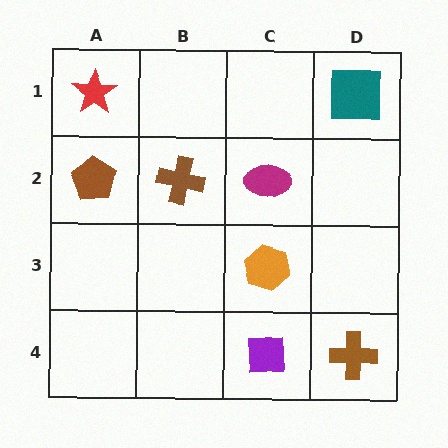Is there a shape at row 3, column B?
No, that cell is empty.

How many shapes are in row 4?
2 shapes.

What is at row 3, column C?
An orange hexagon.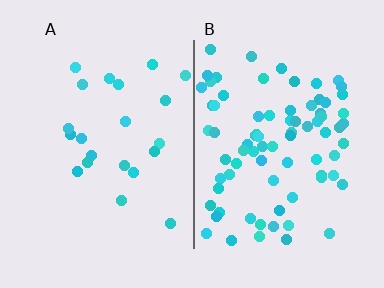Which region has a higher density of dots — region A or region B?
B (the right).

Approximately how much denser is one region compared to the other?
Approximately 3.7× — region B over region A.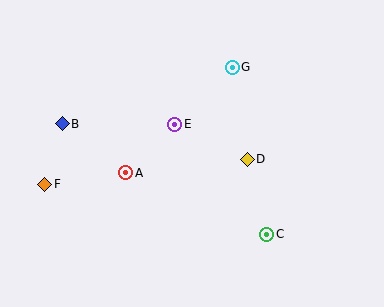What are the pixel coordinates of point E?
Point E is at (175, 124).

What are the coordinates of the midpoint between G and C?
The midpoint between G and C is at (250, 151).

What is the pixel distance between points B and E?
The distance between B and E is 112 pixels.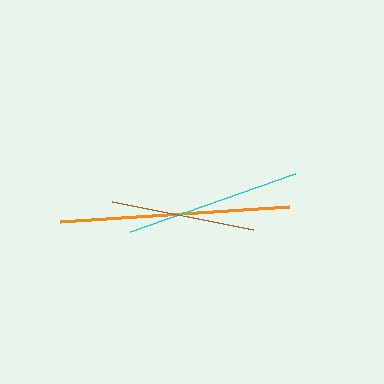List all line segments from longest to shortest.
From longest to shortest: orange, cyan, brown.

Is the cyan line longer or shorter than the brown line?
The cyan line is longer than the brown line.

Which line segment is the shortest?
The brown line is the shortest at approximately 144 pixels.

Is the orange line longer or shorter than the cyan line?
The orange line is longer than the cyan line.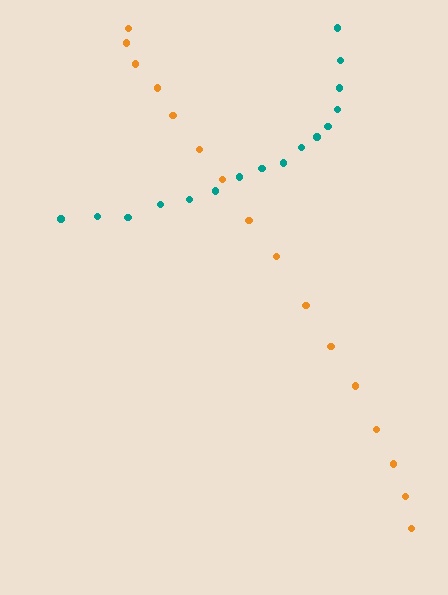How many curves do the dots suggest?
There are 2 distinct paths.